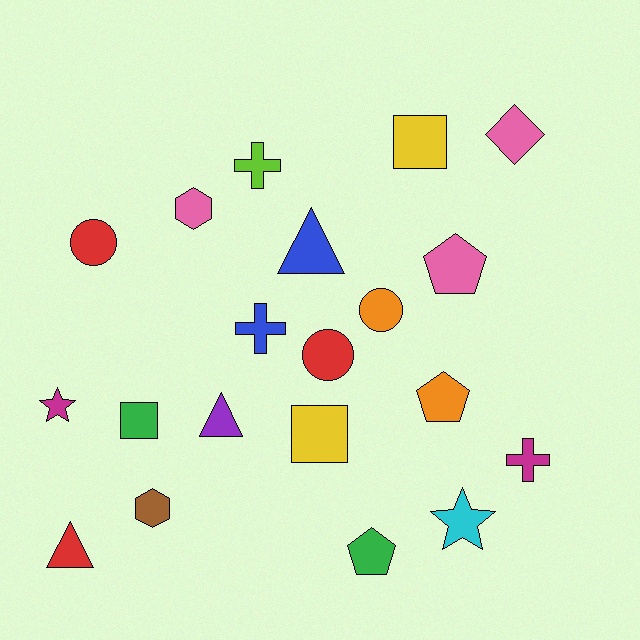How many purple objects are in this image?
There is 1 purple object.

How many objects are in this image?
There are 20 objects.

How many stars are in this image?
There are 2 stars.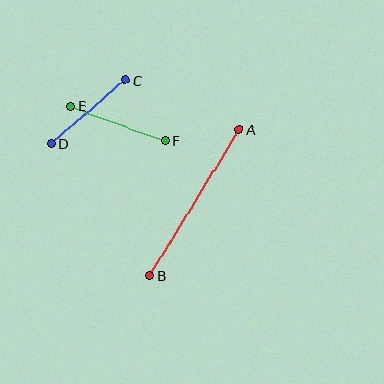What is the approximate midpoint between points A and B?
The midpoint is at approximately (194, 203) pixels.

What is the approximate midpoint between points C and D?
The midpoint is at approximately (88, 112) pixels.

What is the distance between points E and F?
The distance is approximately 101 pixels.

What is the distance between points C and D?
The distance is approximately 97 pixels.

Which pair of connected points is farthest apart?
Points A and B are farthest apart.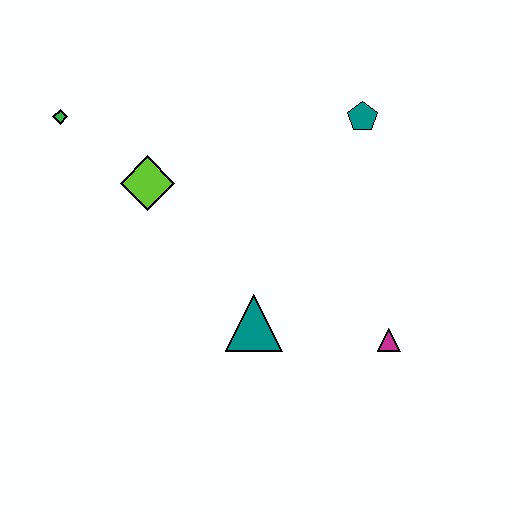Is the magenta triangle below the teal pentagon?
Yes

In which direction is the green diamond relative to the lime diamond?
The green diamond is to the left of the lime diamond.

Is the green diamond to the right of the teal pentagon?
No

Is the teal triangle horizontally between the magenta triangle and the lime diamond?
Yes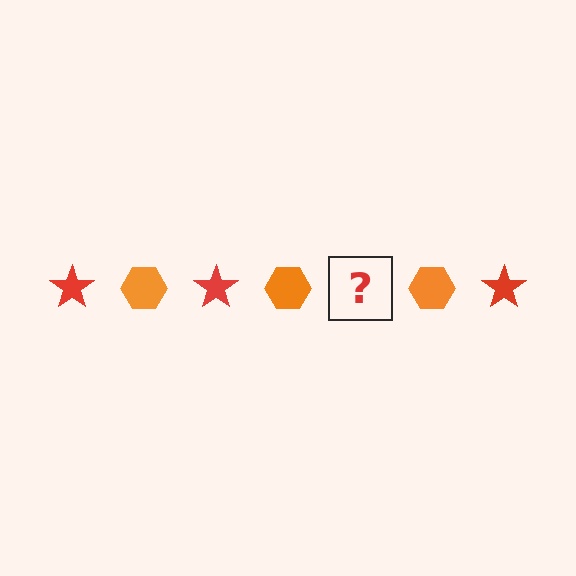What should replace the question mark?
The question mark should be replaced with a red star.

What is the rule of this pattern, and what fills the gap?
The rule is that the pattern alternates between red star and orange hexagon. The gap should be filled with a red star.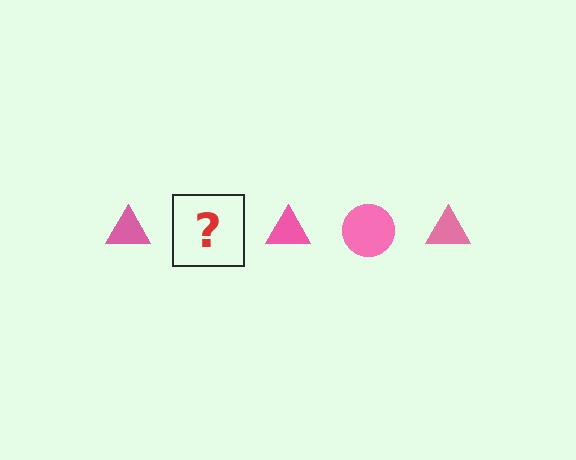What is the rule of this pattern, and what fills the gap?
The rule is that the pattern cycles through triangle, circle shapes in pink. The gap should be filled with a pink circle.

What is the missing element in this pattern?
The missing element is a pink circle.